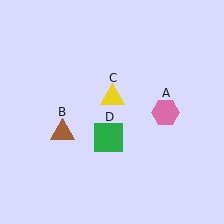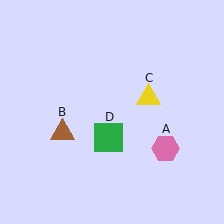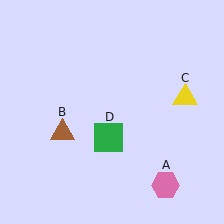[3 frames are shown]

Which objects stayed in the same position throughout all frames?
Brown triangle (object B) and green square (object D) remained stationary.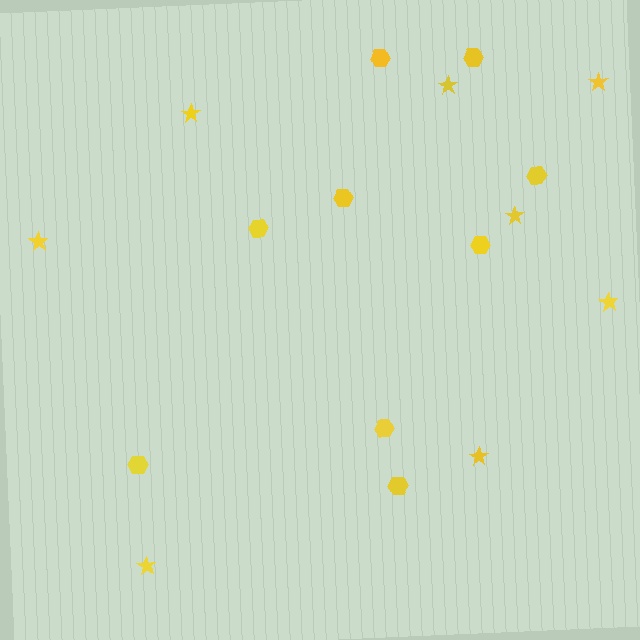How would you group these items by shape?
There are 2 groups: one group of hexagons (9) and one group of stars (8).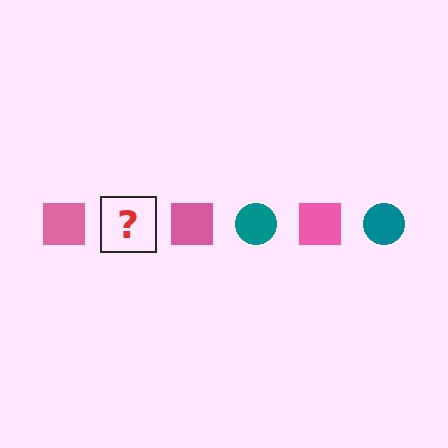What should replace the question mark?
The question mark should be replaced with a teal circle.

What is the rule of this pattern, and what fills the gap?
The rule is that the pattern alternates between pink square and teal circle. The gap should be filled with a teal circle.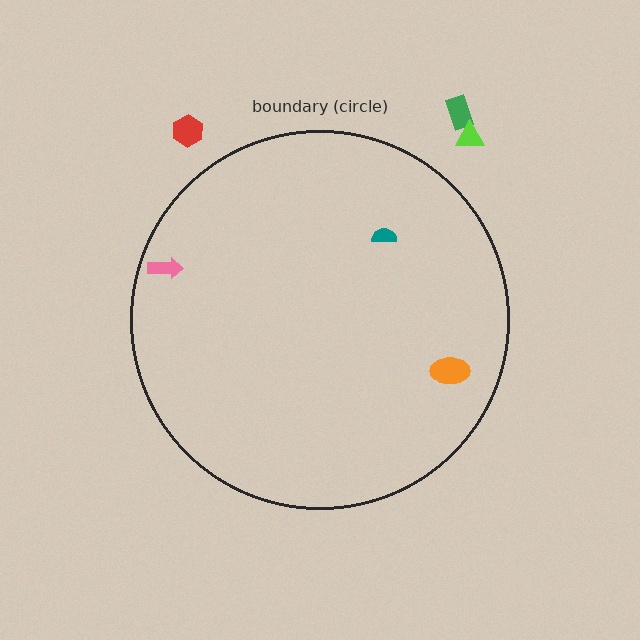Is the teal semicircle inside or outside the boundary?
Inside.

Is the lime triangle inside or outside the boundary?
Outside.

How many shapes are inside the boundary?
3 inside, 3 outside.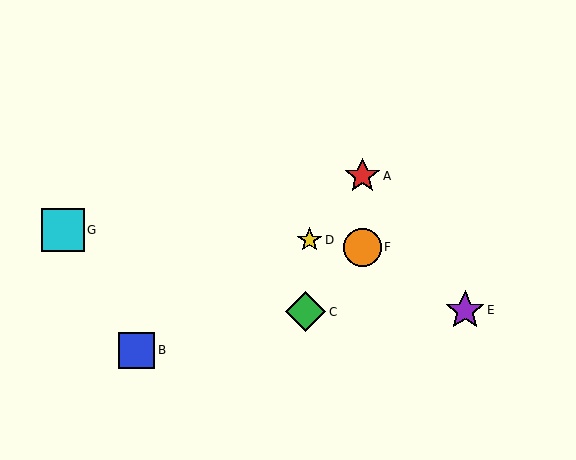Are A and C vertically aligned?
No, A is at x≈362 and C is at x≈306.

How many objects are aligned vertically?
2 objects (A, F) are aligned vertically.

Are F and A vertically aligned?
Yes, both are at x≈362.